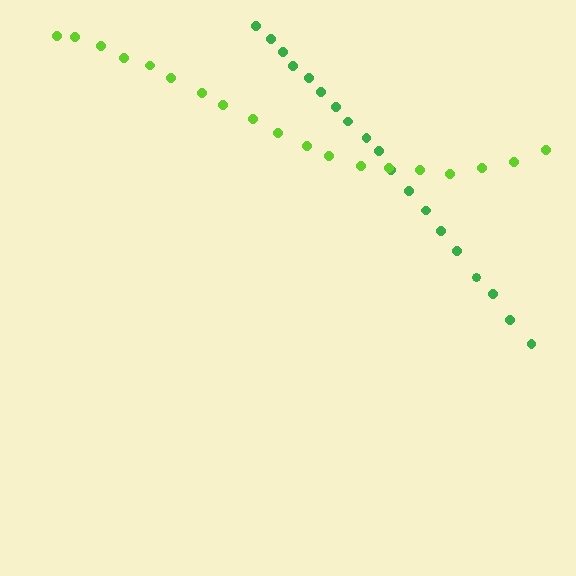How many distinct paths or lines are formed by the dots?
There are 2 distinct paths.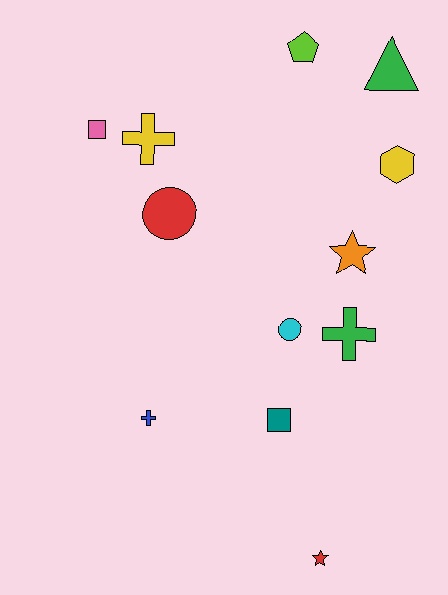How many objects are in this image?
There are 12 objects.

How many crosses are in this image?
There are 3 crosses.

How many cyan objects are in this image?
There is 1 cyan object.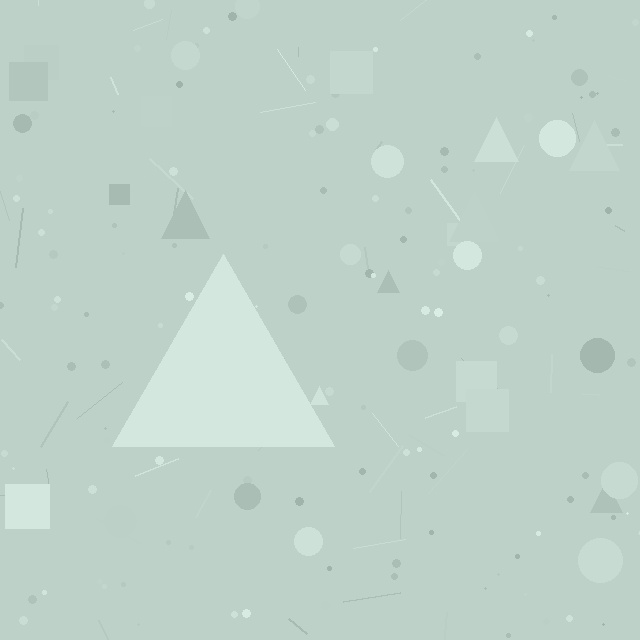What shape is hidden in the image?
A triangle is hidden in the image.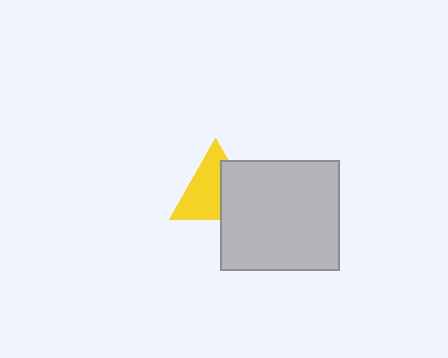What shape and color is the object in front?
The object in front is a light gray rectangle.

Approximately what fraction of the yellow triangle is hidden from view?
Roughly 41% of the yellow triangle is hidden behind the light gray rectangle.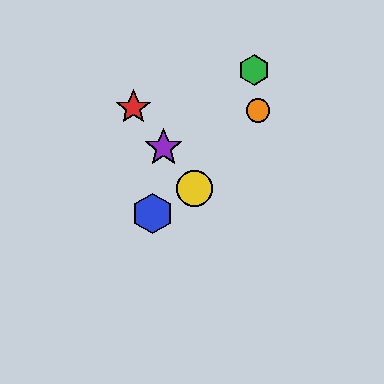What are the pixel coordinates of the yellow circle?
The yellow circle is at (195, 189).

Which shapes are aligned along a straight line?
The red star, the yellow circle, the purple star are aligned along a straight line.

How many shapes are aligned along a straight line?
3 shapes (the red star, the yellow circle, the purple star) are aligned along a straight line.